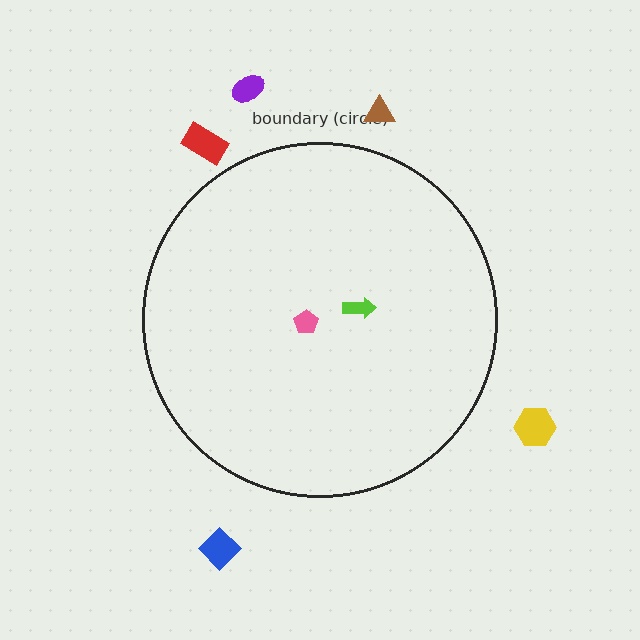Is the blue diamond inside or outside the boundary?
Outside.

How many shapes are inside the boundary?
2 inside, 5 outside.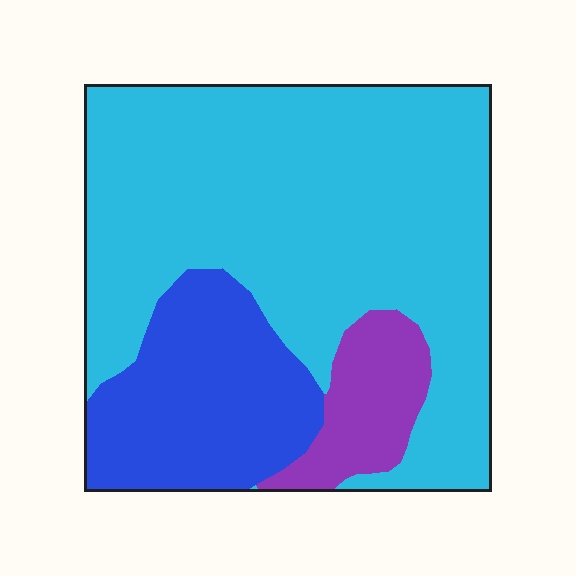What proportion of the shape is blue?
Blue takes up about one quarter (1/4) of the shape.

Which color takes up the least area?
Purple, at roughly 10%.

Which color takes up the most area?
Cyan, at roughly 65%.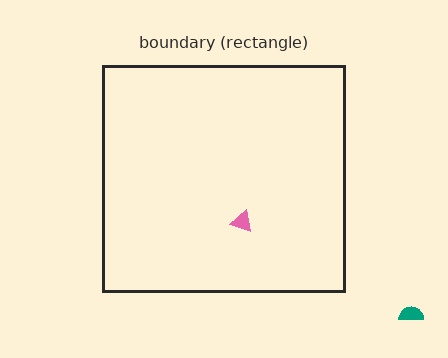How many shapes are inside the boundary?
1 inside, 1 outside.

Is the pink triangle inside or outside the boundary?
Inside.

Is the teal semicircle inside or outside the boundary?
Outside.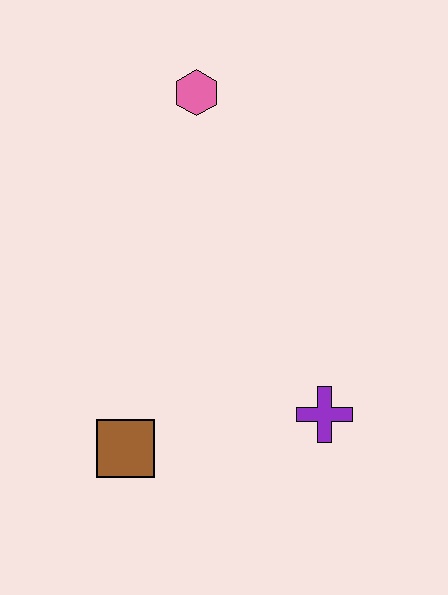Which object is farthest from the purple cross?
The pink hexagon is farthest from the purple cross.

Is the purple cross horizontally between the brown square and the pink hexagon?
No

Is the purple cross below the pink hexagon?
Yes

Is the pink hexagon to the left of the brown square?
No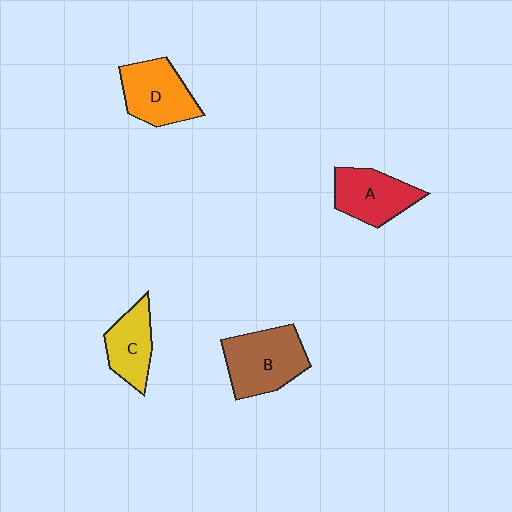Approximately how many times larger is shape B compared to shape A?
Approximately 1.2 times.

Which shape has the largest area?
Shape B (brown).